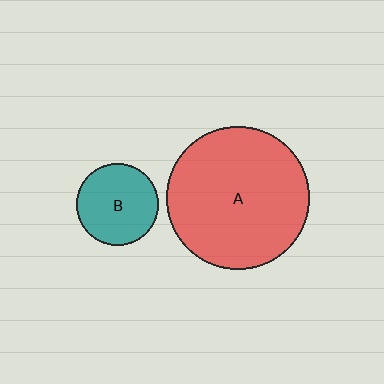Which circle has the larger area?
Circle A (red).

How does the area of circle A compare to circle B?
Approximately 3.0 times.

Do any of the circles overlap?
No, none of the circles overlap.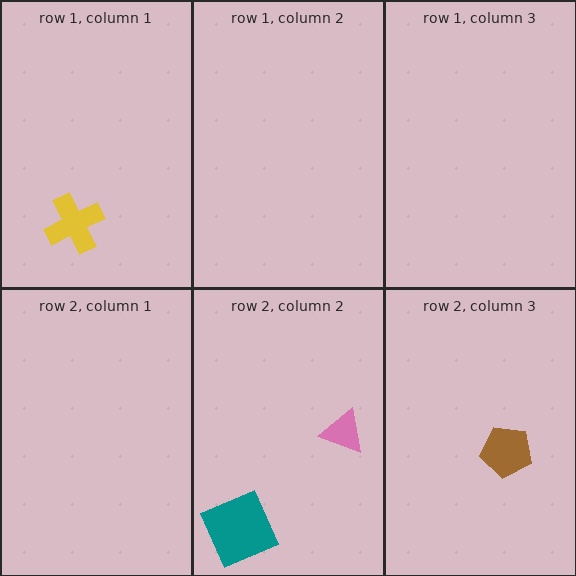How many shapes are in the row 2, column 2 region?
2.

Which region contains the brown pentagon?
The row 2, column 3 region.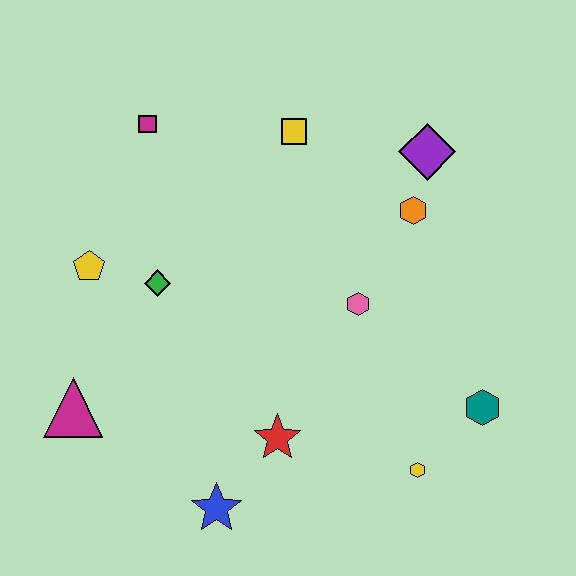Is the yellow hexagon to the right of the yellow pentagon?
Yes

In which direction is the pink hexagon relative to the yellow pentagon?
The pink hexagon is to the right of the yellow pentagon.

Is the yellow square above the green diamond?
Yes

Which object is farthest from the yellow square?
The blue star is farthest from the yellow square.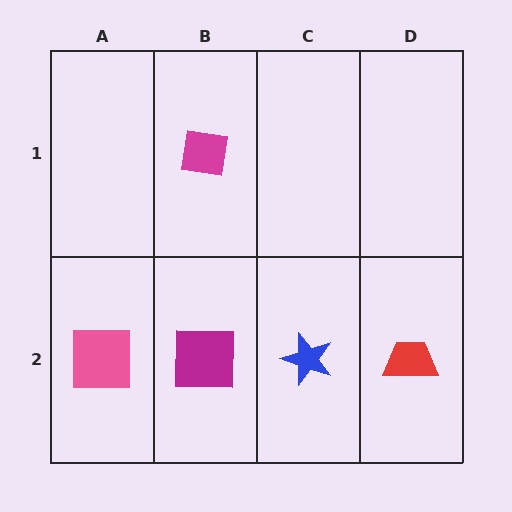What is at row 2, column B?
A magenta square.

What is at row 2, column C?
A blue star.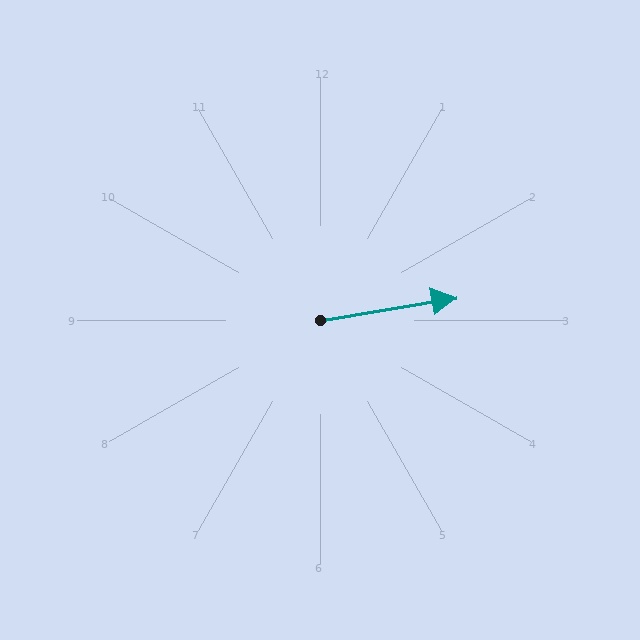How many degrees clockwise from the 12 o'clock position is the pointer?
Approximately 80 degrees.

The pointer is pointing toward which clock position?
Roughly 3 o'clock.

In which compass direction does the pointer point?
East.